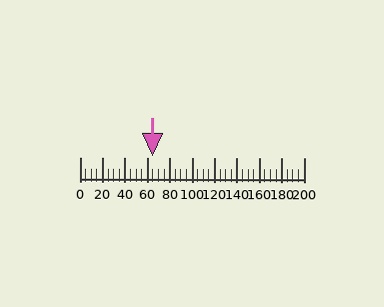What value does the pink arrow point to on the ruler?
The pink arrow points to approximately 65.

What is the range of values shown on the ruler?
The ruler shows values from 0 to 200.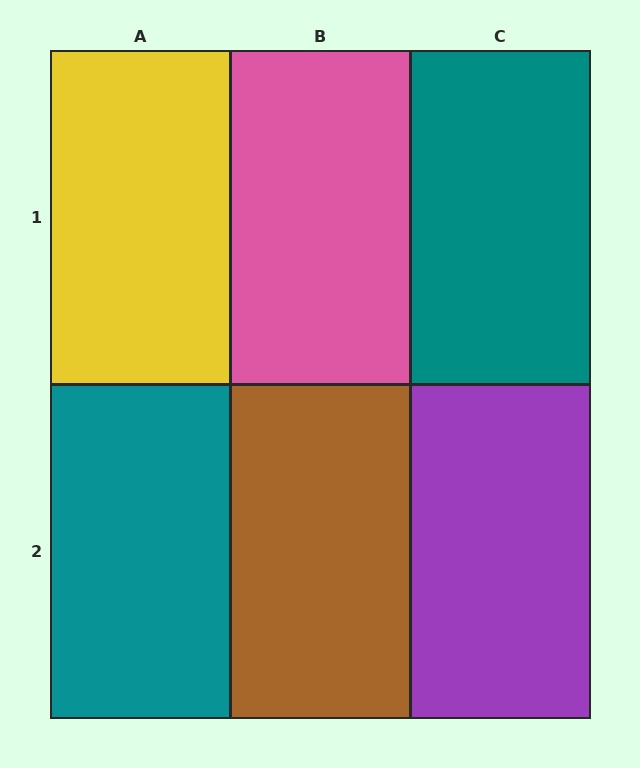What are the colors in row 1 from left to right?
Yellow, pink, teal.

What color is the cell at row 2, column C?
Purple.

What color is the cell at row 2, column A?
Teal.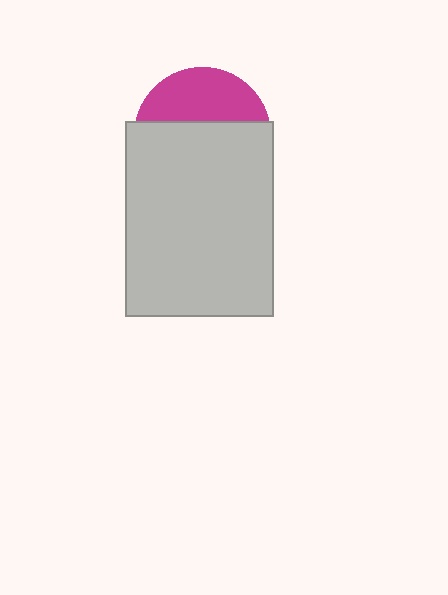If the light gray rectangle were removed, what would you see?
You would see the complete magenta circle.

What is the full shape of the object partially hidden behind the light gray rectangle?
The partially hidden object is a magenta circle.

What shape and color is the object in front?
The object in front is a light gray rectangle.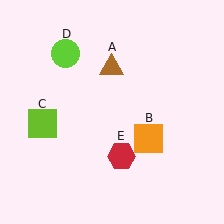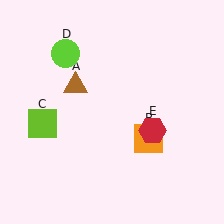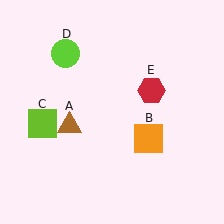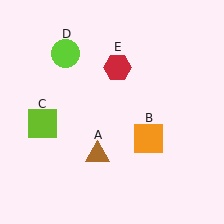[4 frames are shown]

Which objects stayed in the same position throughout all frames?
Orange square (object B) and lime square (object C) and lime circle (object D) remained stationary.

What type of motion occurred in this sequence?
The brown triangle (object A), red hexagon (object E) rotated counterclockwise around the center of the scene.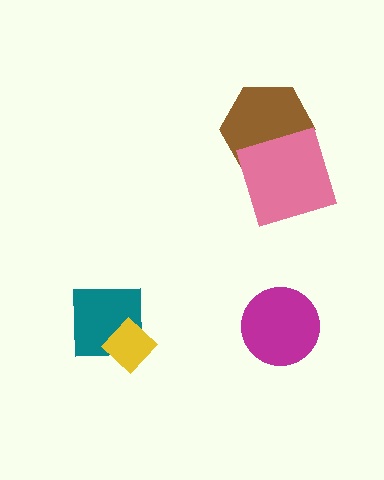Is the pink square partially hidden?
No, no other shape covers it.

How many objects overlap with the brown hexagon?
1 object overlaps with the brown hexagon.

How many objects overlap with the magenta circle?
0 objects overlap with the magenta circle.